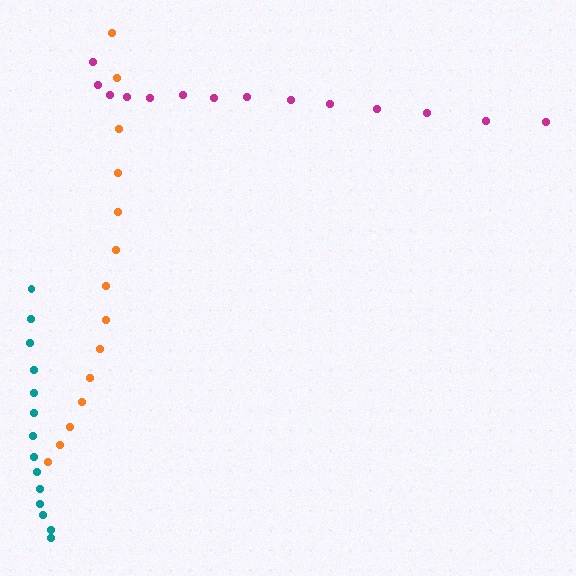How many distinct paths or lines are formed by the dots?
There are 3 distinct paths.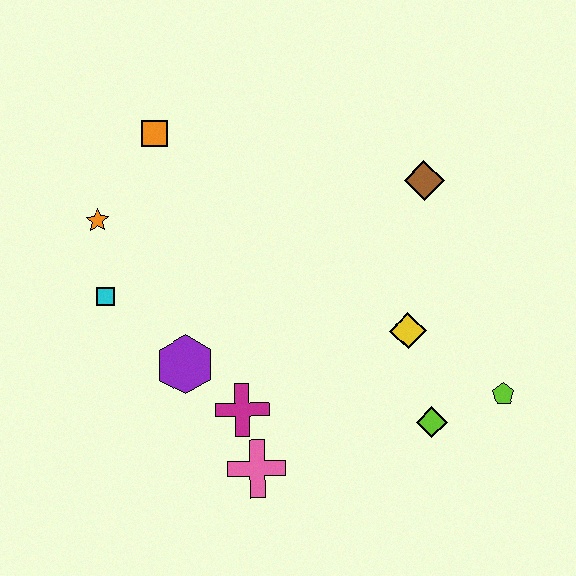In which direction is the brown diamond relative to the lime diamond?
The brown diamond is above the lime diamond.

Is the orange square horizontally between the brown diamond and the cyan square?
Yes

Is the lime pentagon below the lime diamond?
No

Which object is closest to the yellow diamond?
The lime diamond is closest to the yellow diamond.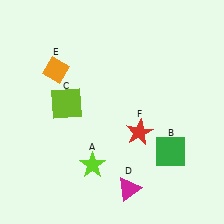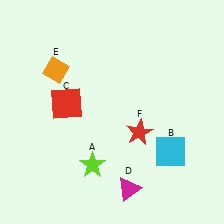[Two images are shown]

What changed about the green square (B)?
In Image 1, B is green. In Image 2, it changed to cyan.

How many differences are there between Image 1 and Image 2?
There are 2 differences between the two images.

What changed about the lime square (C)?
In Image 1, C is lime. In Image 2, it changed to red.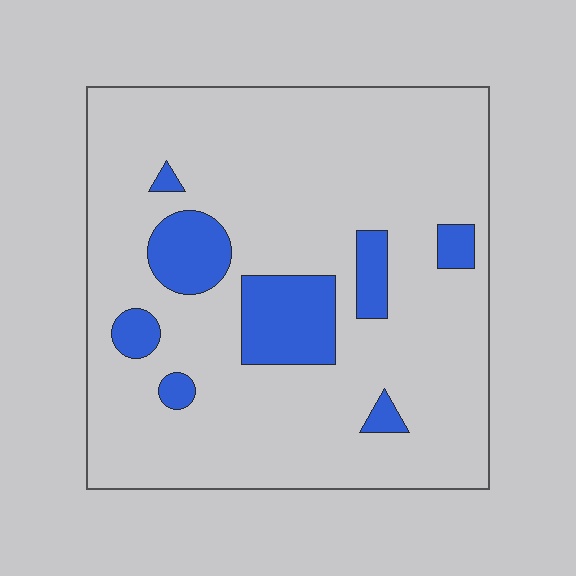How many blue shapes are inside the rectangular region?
8.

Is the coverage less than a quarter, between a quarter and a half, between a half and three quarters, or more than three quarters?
Less than a quarter.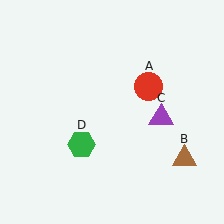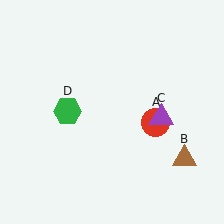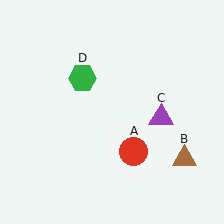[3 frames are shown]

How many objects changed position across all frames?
2 objects changed position: red circle (object A), green hexagon (object D).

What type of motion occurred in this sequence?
The red circle (object A), green hexagon (object D) rotated clockwise around the center of the scene.